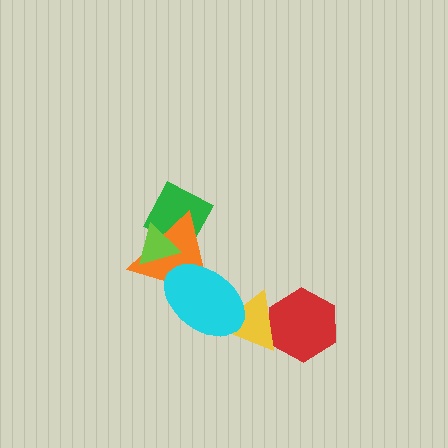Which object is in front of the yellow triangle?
The cyan ellipse is in front of the yellow triangle.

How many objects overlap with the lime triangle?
2 objects overlap with the lime triangle.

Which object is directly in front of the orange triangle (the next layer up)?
The lime triangle is directly in front of the orange triangle.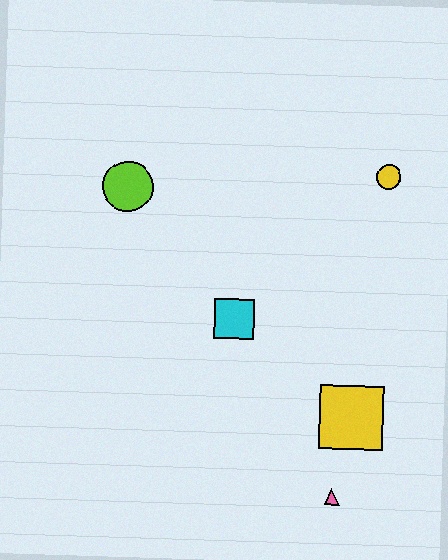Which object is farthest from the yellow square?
The lime circle is farthest from the yellow square.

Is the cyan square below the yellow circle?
Yes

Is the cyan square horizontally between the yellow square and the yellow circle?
No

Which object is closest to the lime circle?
The cyan square is closest to the lime circle.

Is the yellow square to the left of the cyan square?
No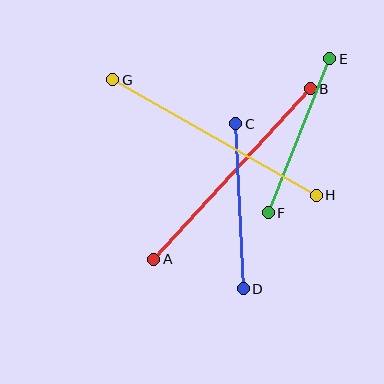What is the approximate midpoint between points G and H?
The midpoint is at approximately (214, 137) pixels.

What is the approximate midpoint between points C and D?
The midpoint is at approximately (239, 206) pixels.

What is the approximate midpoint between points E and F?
The midpoint is at approximately (299, 136) pixels.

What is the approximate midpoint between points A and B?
The midpoint is at approximately (232, 174) pixels.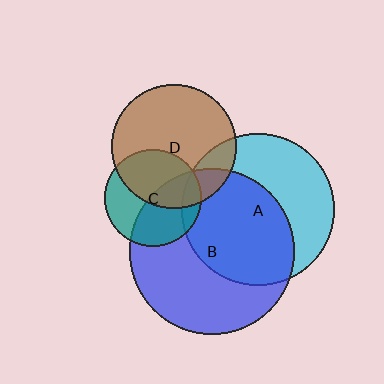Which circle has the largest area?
Circle B (blue).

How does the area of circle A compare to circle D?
Approximately 1.5 times.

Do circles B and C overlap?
Yes.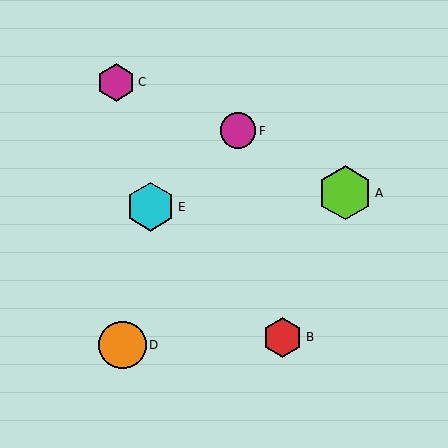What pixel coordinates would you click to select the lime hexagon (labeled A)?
Click at (345, 193) to select the lime hexagon A.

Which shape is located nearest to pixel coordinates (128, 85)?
The magenta hexagon (labeled C) at (116, 82) is nearest to that location.